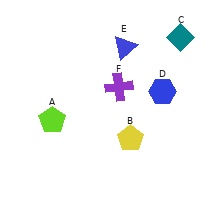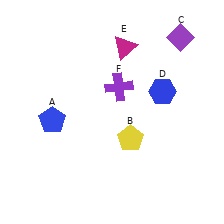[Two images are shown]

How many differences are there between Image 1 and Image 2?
There are 3 differences between the two images.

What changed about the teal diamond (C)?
In Image 1, C is teal. In Image 2, it changed to purple.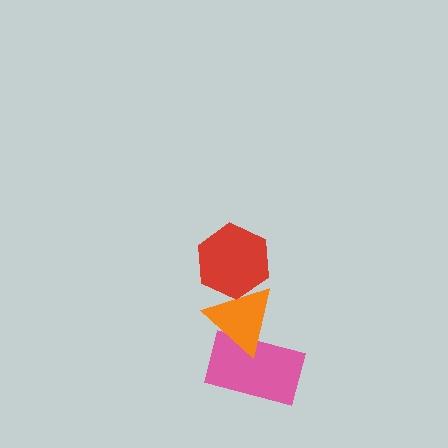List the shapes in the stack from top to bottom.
From top to bottom: the red hexagon, the orange triangle, the pink rectangle.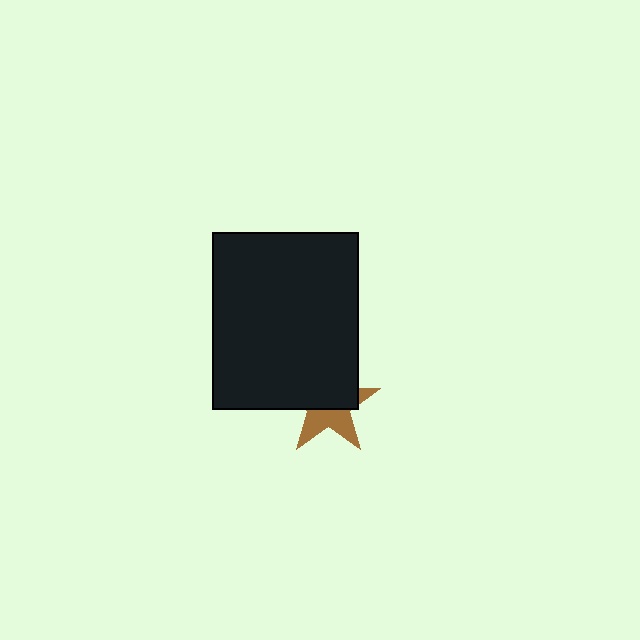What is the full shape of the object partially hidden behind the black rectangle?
The partially hidden object is a brown star.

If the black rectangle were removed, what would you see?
You would see the complete brown star.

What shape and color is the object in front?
The object in front is a black rectangle.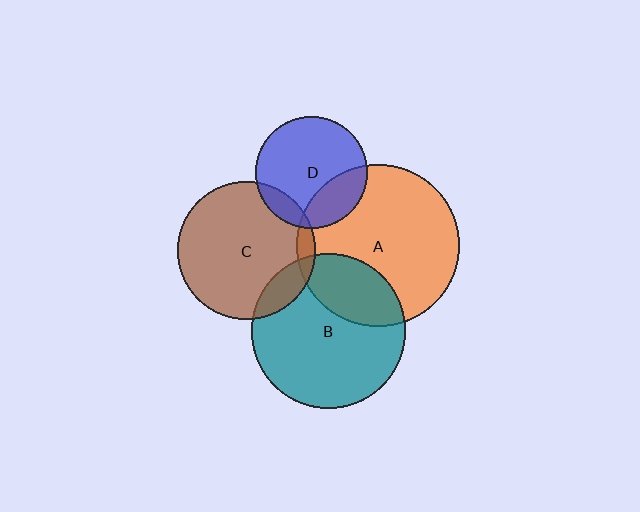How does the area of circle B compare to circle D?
Approximately 1.9 times.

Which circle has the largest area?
Circle A (orange).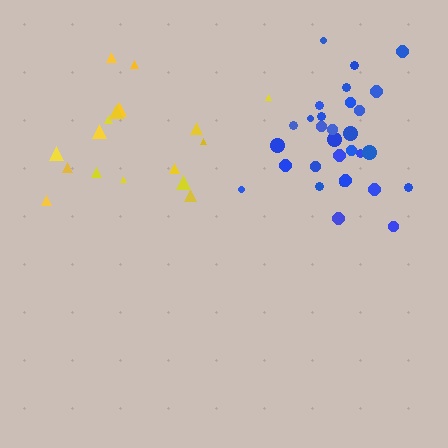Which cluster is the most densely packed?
Blue.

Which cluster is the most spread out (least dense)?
Yellow.